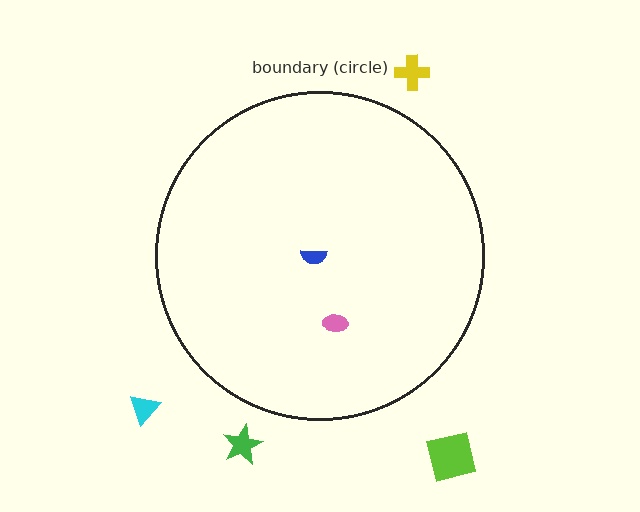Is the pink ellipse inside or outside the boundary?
Inside.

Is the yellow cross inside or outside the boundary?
Outside.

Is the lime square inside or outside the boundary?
Outside.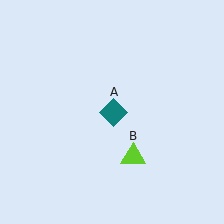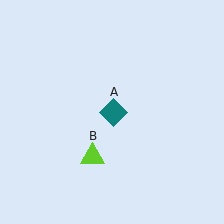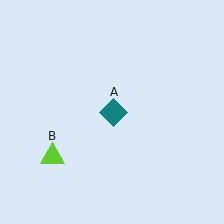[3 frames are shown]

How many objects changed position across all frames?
1 object changed position: lime triangle (object B).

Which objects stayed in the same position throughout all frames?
Teal diamond (object A) remained stationary.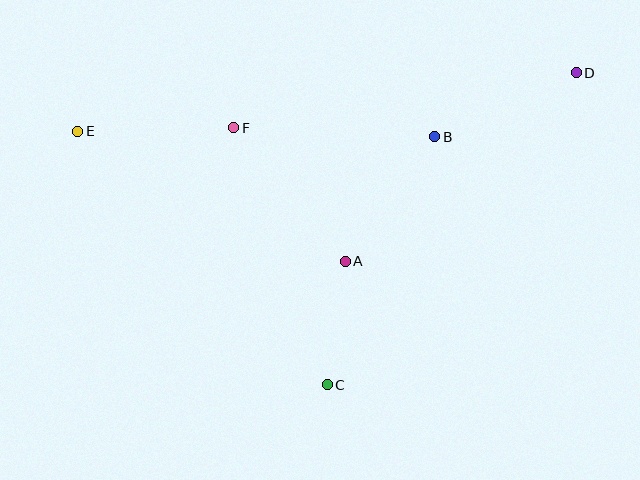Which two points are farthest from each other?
Points D and E are farthest from each other.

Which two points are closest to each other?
Points A and C are closest to each other.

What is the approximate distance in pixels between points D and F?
The distance between D and F is approximately 347 pixels.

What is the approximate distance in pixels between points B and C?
The distance between B and C is approximately 270 pixels.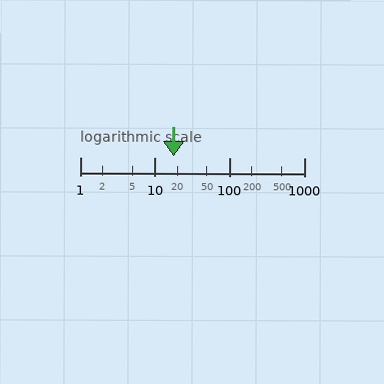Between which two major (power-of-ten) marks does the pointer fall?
The pointer is between 10 and 100.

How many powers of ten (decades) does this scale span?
The scale spans 3 decades, from 1 to 1000.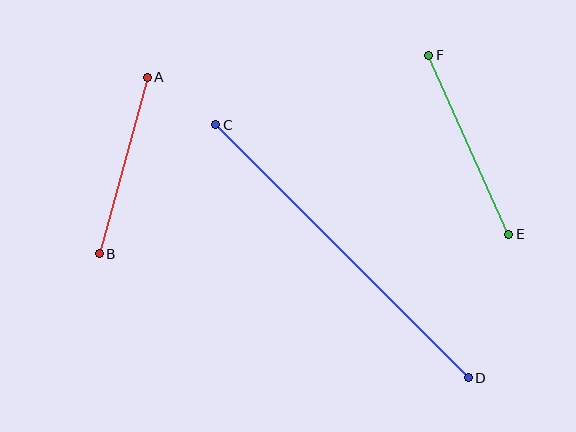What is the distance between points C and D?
The distance is approximately 357 pixels.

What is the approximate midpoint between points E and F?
The midpoint is at approximately (469, 145) pixels.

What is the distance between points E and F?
The distance is approximately 196 pixels.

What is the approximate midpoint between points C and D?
The midpoint is at approximately (342, 251) pixels.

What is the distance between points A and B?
The distance is approximately 183 pixels.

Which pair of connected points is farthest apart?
Points C and D are farthest apart.